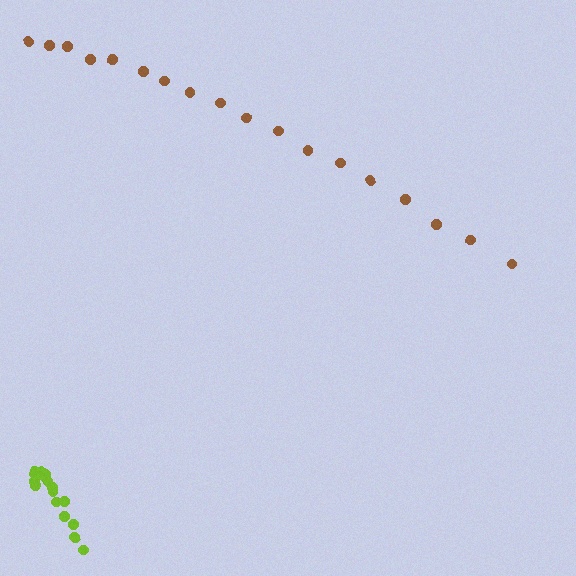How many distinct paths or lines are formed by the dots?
There are 2 distinct paths.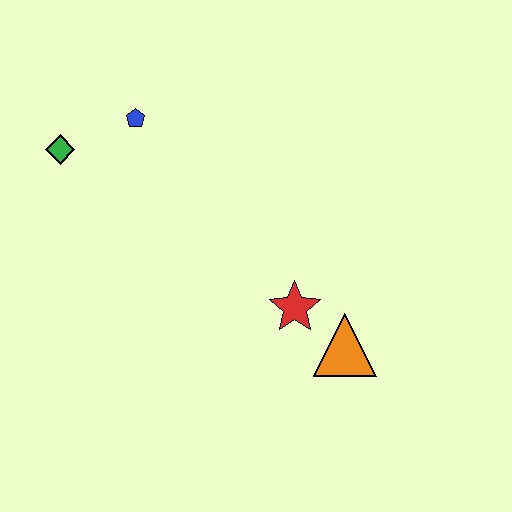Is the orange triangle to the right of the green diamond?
Yes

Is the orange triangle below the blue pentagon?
Yes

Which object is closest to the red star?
The orange triangle is closest to the red star.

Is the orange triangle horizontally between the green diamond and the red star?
No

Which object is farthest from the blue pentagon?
The orange triangle is farthest from the blue pentagon.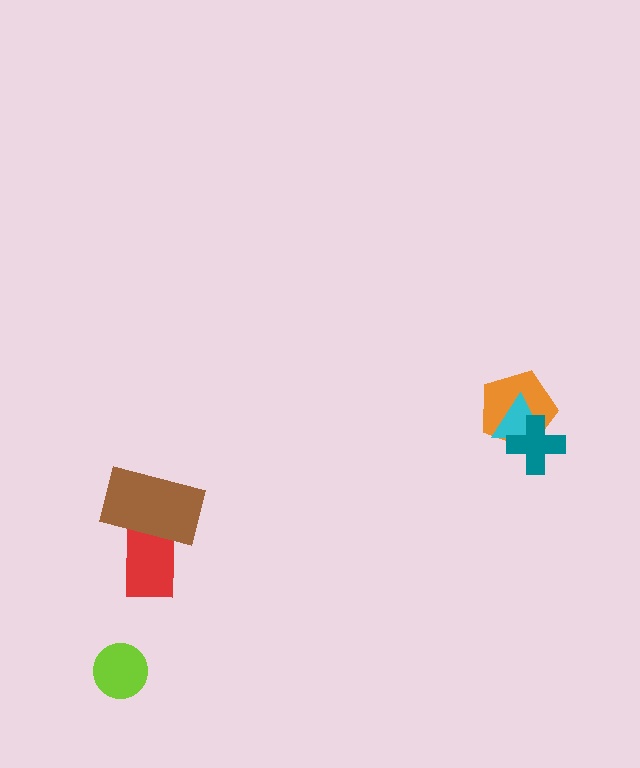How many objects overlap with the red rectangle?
1 object overlaps with the red rectangle.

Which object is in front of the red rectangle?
The brown rectangle is in front of the red rectangle.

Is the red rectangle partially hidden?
Yes, it is partially covered by another shape.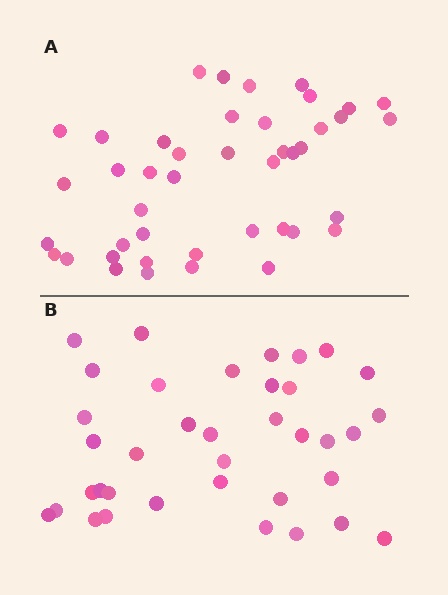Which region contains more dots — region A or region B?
Region A (the top region) has more dots.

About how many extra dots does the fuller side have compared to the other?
Region A has about 6 more dots than region B.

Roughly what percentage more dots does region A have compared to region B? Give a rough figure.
About 15% more.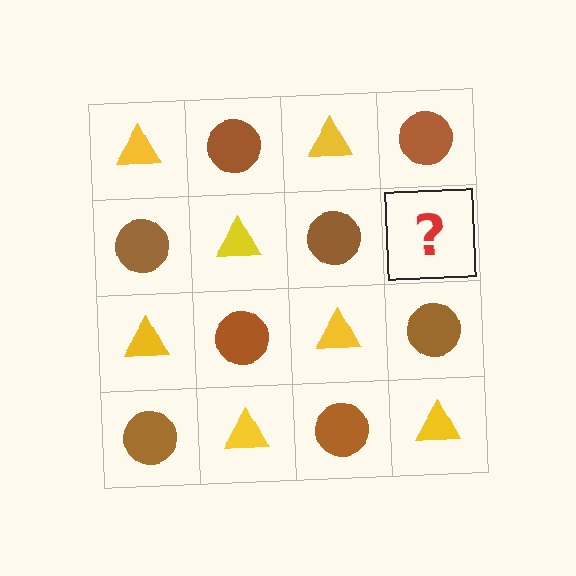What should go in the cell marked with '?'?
The missing cell should contain a yellow triangle.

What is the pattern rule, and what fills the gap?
The rule is that it alternates yellow triangle and brown circle in a checkerboard pattern. The gap should be filled with a yellow triangle.